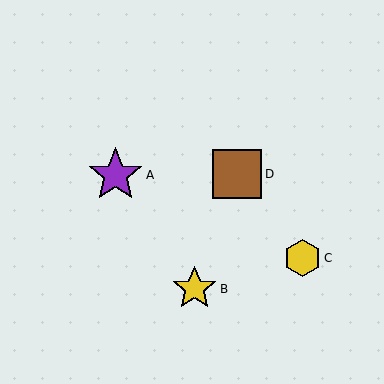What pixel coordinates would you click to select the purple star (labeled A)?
Click at (116, 175) to select the purple star A.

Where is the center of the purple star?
The center of the purple star is at (116, 175).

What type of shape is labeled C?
Shape C is a yellow hexagon.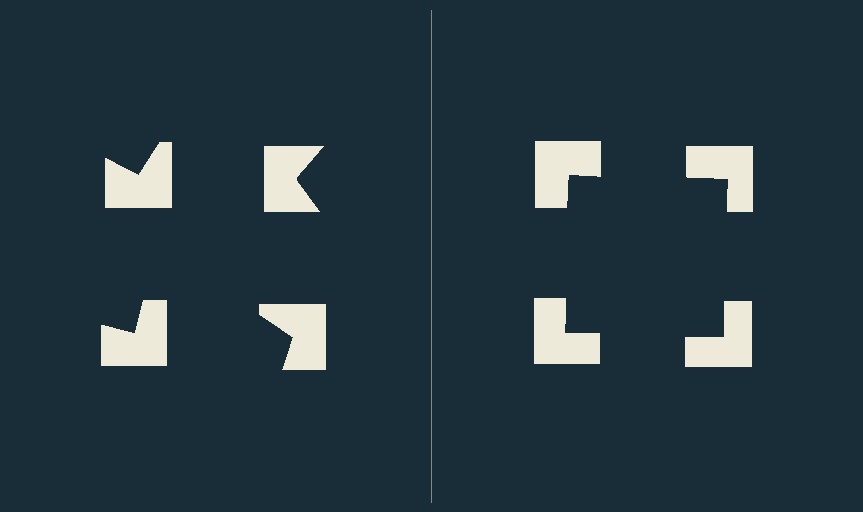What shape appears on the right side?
An illusory square.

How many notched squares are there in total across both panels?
8 — 4 on each side.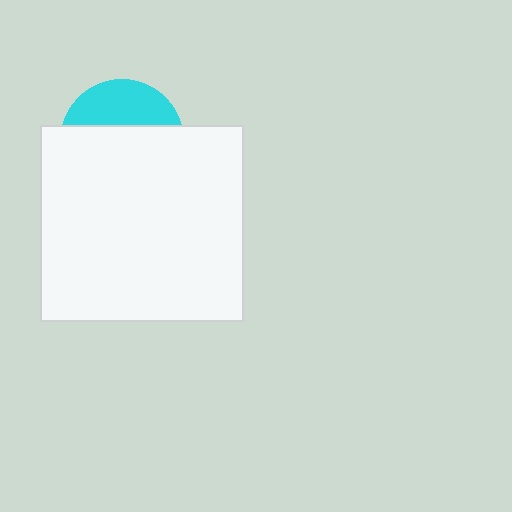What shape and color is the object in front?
The object in front is a white rectangle.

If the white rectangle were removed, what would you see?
You would see the complete cyan circle.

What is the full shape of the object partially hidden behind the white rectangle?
The partially hidden object is a cyan circle.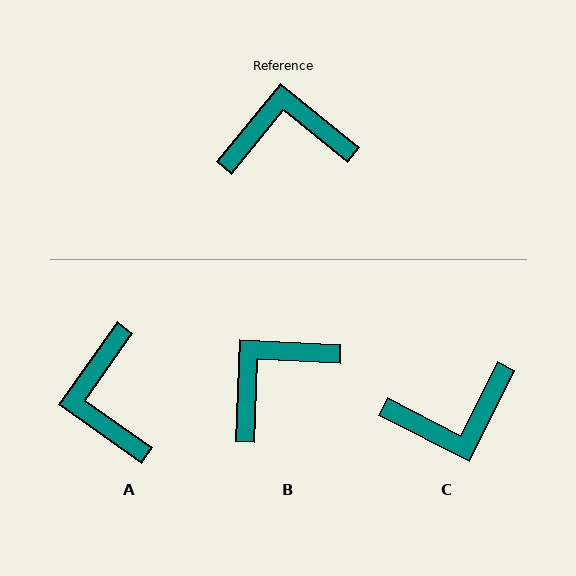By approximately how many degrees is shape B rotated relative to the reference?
Approximately 37 degrees counter-clockwise.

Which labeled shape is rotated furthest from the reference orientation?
C, about 168 degrees away.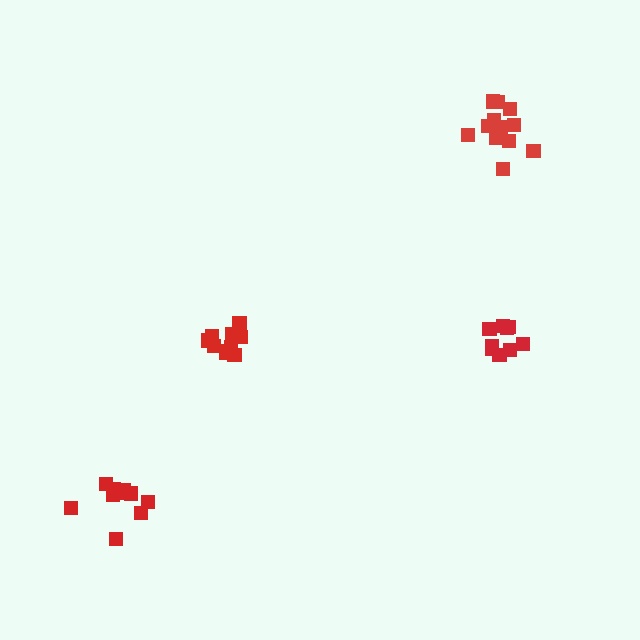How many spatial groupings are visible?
There are 4 spatial groupings.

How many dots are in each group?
Group 1: 9 dots, Group 2: 10 dots, Group 3: 12 dots, Group 4: 11 dots (42 total).